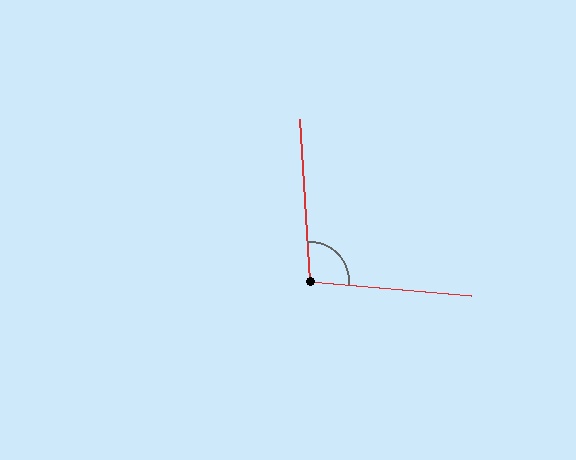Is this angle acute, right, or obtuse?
It is obtuse.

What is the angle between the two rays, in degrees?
Approximately 98 degrees.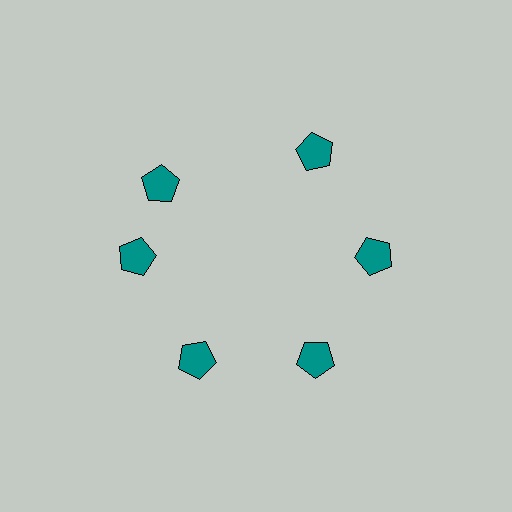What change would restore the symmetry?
The symmetry would be restored by rotating it back into even spacing with its neighbors so that all 6 pentagons sit at equal angles and equal distance from the center.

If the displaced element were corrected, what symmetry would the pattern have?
It would have 6-fold rotational symmetry — the pattern would map onto itself every 60 degrees.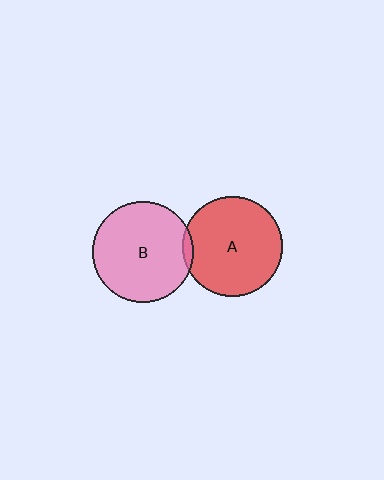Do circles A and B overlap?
Yes.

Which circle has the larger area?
Circle B (pink).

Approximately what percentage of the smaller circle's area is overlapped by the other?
Approximately 5%.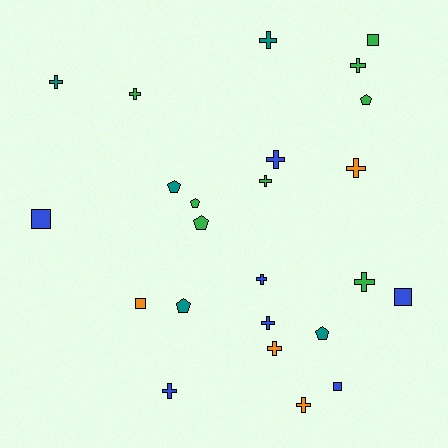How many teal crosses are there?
There are 2 teal crosses.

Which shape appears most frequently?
Cross, with 13 objects.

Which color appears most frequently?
Green, with 8 objects.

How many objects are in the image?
There are 24 objects.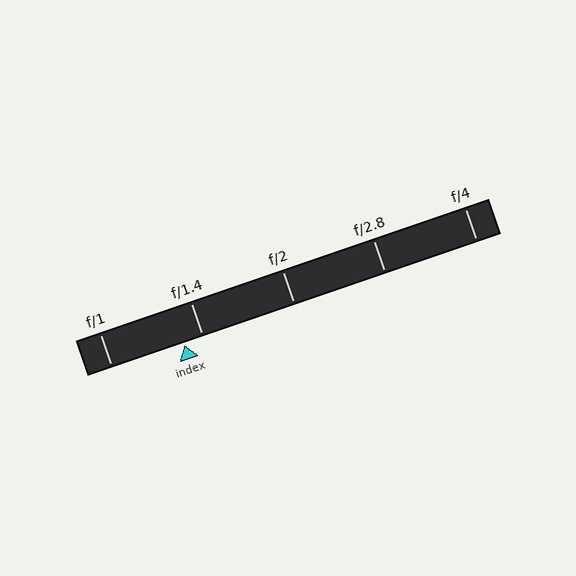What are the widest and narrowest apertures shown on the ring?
The widest aperture shown is f/1 and the narrowest is f/4.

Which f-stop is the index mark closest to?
The index mark is closest to f/1.4.